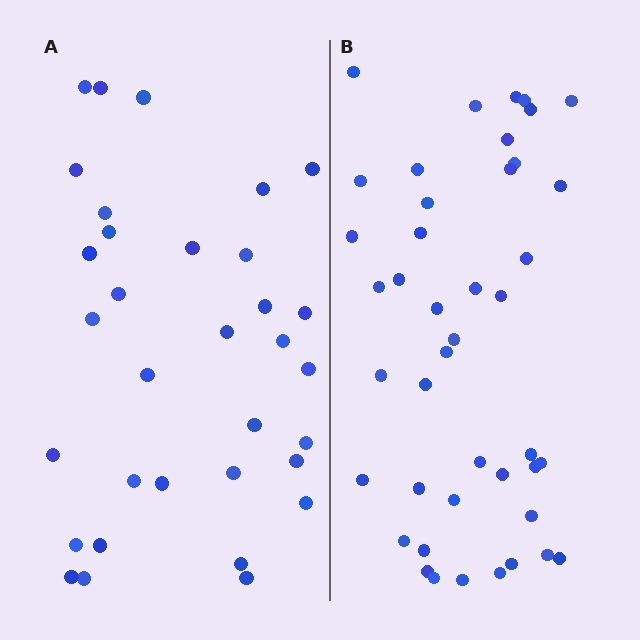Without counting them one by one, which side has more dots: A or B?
Region B (the right region) has more dots.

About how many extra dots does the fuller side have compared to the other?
Region B has roughly 10 or so more dots than region A.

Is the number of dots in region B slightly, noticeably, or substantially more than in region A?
Region B has noticeably more, but not dramatically so. The ratio is roughly 1.3 to 1.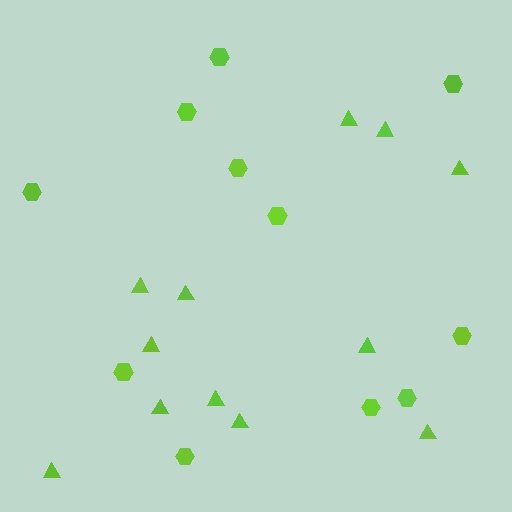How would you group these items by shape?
There are 2 groups: one group of hexagons (11) and one group of triangles (12).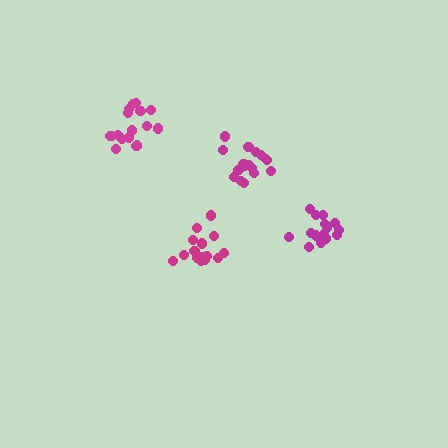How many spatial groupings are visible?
There are 4 spatial groupings.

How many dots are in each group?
Group 1: 15 dots, Group 2: 15 dots, Group 3: 17 dots, Group 4: 18 dots (65 total).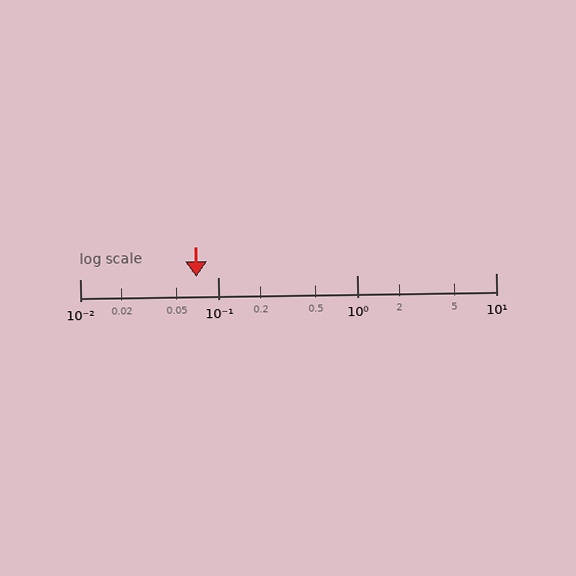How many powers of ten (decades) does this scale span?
The scale spans 3 decades, from 0.01 to 10.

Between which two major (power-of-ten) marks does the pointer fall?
The pointer is between 0.01 and 0.1.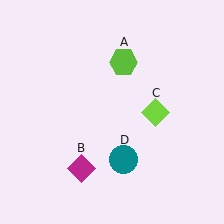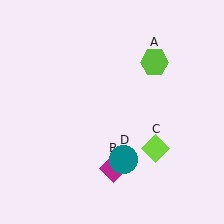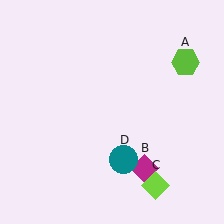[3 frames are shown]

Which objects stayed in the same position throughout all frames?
Teal circle (object D) remained stationary.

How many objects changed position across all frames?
3 objects changed position: lime hexagon (object A), magenta diamond (object B), lime diamond (object C).